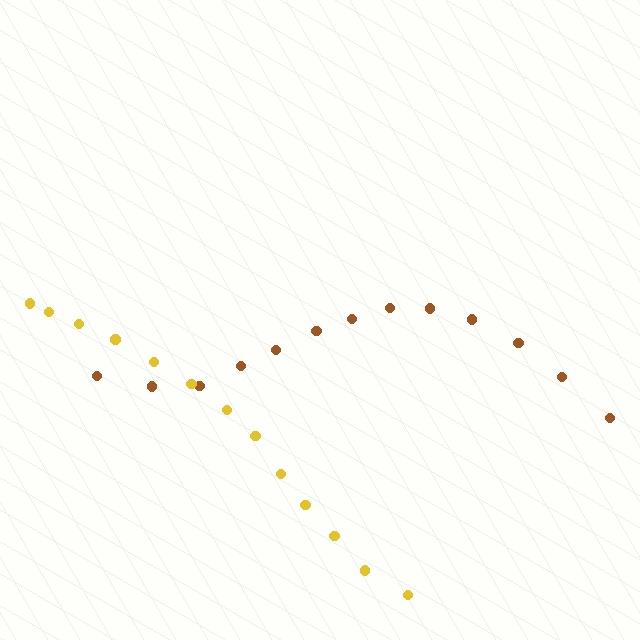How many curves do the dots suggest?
There are 2 distinct paths.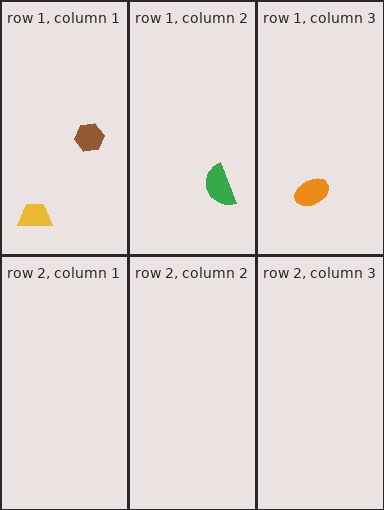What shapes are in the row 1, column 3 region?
The orange ellipse.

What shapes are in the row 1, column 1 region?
The yellow trapezoid, the brown hexagon.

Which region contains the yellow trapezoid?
The row 1, column 1 region.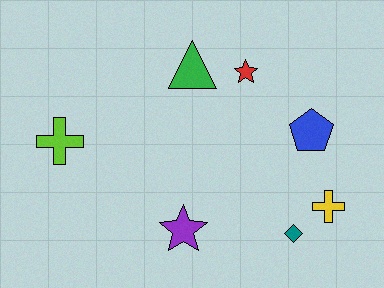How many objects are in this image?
There are 7 objects.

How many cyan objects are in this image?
There are no cyan objects.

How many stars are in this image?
There are 2 stars.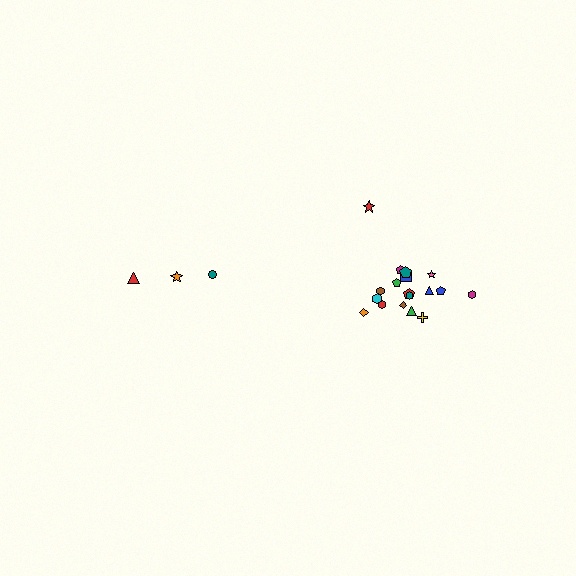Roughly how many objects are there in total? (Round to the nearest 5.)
Roughly 20 objects in total.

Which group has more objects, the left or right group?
The right group.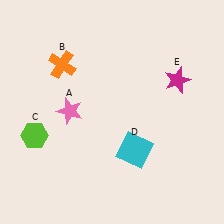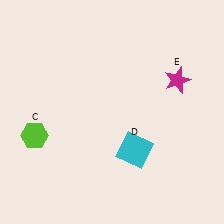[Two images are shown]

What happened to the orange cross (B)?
The orange cross (B) was removed in Image 2. It was in the top-left area of Image 1.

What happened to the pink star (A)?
The pink star (A) was removed in Image 2. It was in the top-left area of Image 1.